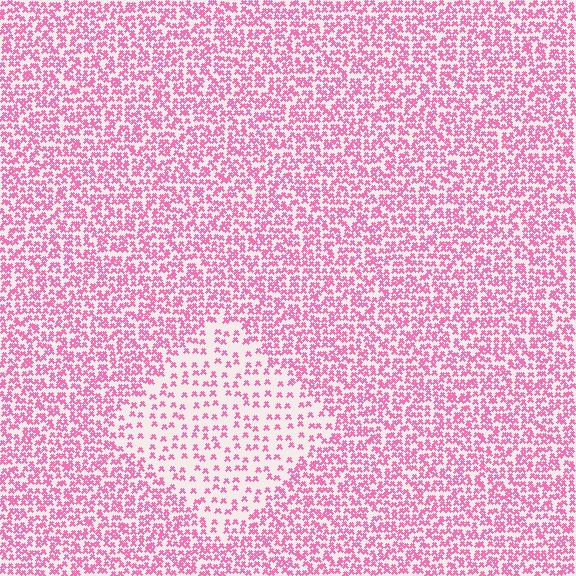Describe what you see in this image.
The image contains small pink elements arranged at two different densities. A diamond-shaped region is visible where the elements are less densely packed than the surrounding area.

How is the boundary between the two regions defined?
The boundary is defined by a change in element density (approximately 2.4x ratio). All elements are the same color, size, and shape.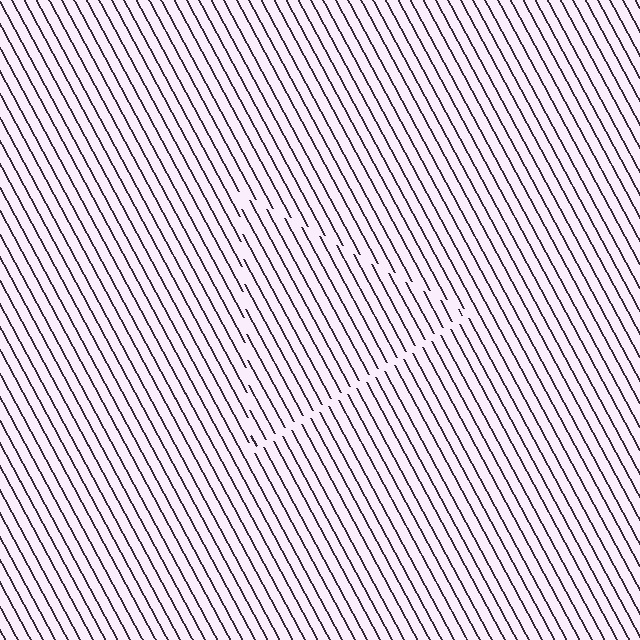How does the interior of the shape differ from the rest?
The interior of the shape contains the same grating, shifted by half a period — the contour is defined by the phase discontinuity where line-ends from the inner and outer gratings abut.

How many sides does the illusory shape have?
3 sides — the line-ends trace a triangle.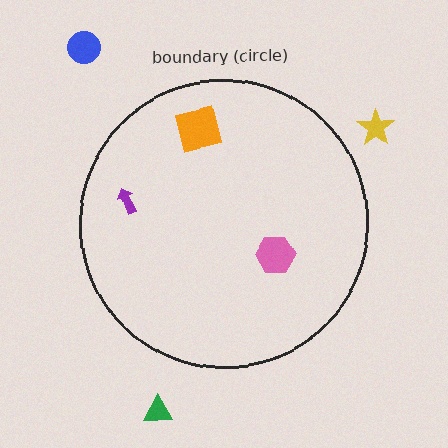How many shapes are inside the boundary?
3 inside, 3 outside.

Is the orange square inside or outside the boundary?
Inside.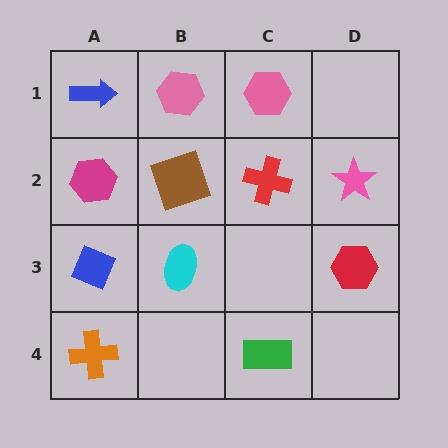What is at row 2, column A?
A magenta hexagon.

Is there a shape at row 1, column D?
No, that cell is empty.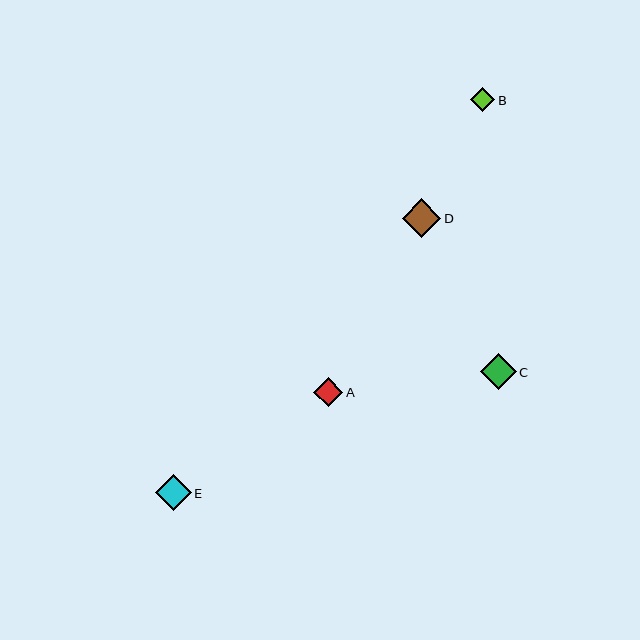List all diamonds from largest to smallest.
From largest to smallest: D, C, E, A, B.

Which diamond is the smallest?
Diamond B is the smallest with a size of approximately 24 pixels.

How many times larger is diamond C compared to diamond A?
Diamond C is approximately 1.2 times the size of diamond A.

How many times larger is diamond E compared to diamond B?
Diamond E is approximately 1.5 times the size of diamond B.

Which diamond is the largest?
Diamond D is the largest with a size of approximately 38 pixels.